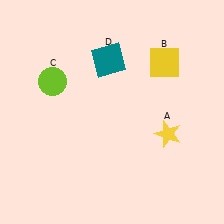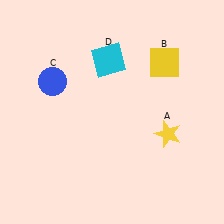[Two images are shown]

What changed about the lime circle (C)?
In Image 1, C is lime. In Image 2, it changed to blue.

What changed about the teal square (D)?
In Image 1, D is teal. In Image 2, it changed to cyan.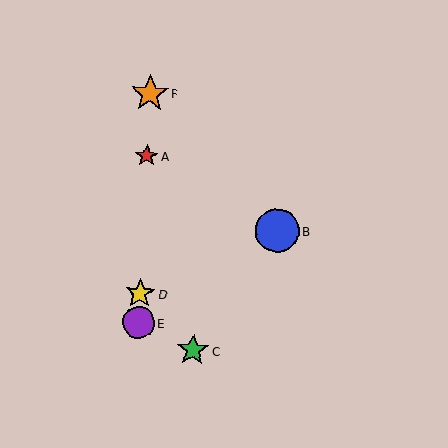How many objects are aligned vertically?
4 objects (A, D, E, F) are aligned vertically.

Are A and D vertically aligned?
Yes, both are at x≈147.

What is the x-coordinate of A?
Object A is at x≈147.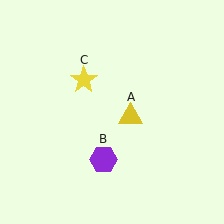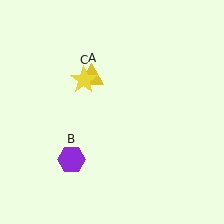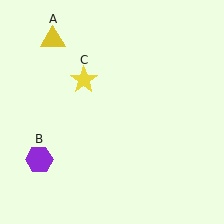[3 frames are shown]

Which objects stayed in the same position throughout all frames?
Yellow star (object C) remained stationary.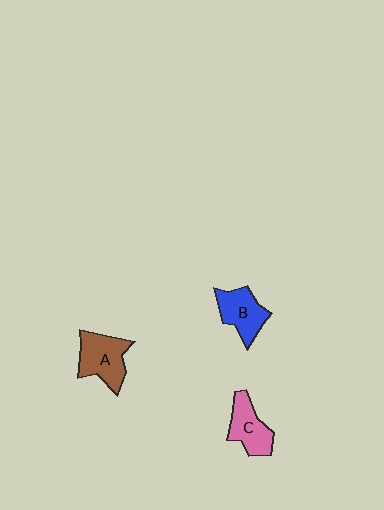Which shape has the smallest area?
Shape C (pink).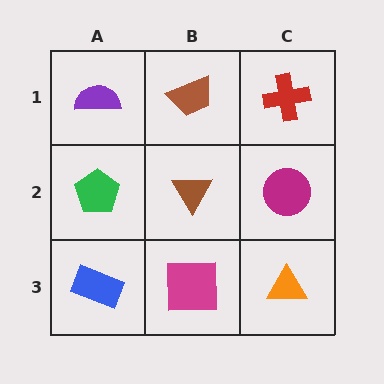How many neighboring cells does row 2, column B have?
4.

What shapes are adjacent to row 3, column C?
A magenta circle (row 2, column C), a magenta square (row 3, column B).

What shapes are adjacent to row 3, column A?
A green pentagon (row 2, column A), a magenta square (row 3, column B).